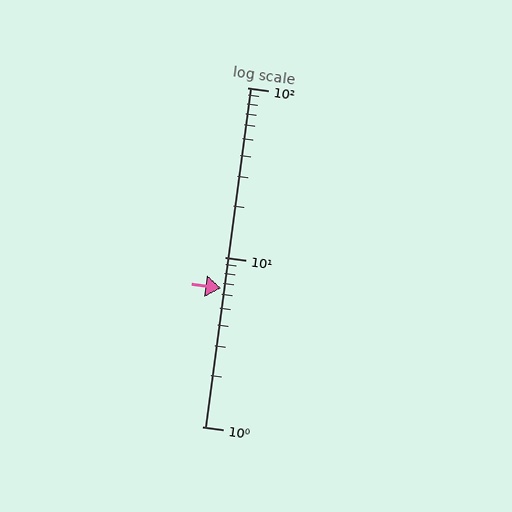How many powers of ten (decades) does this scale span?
The scale spans 2 decades, from 1 to 100.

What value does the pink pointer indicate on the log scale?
The pointer indicates approximately 6.5.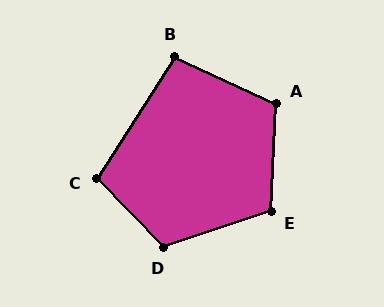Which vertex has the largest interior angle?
D, at approximately 115 degrees.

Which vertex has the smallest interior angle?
B, at approximately 98 degrees.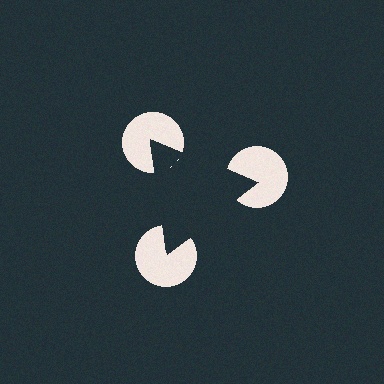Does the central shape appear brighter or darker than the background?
It typically appears slightly darker than the background, even though no actual brightness change is drawn.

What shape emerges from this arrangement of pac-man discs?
An illusory triangle — its edges are inferred from the aligned wedge cuts in the pac-man discs, not physically drawn.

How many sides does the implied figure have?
3 sides.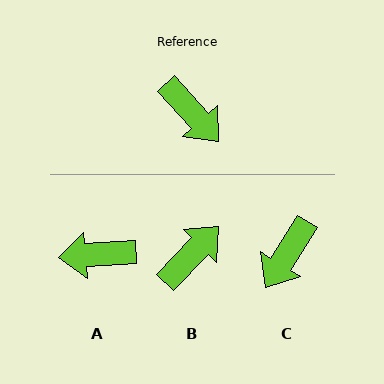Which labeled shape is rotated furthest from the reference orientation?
A, about 128 degrees away.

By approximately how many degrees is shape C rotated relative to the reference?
Approximately 74 degrees clockwise.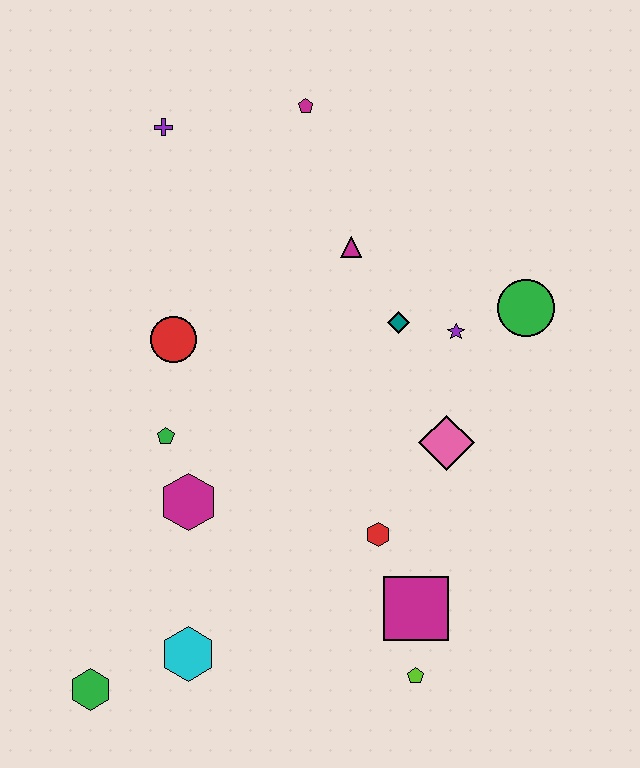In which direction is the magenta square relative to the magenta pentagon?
The magenta square is below the magenta pentagon.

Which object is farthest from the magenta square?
The purple cross is farthest from the magenta square.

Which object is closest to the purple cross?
The magenta pentagon is closest to the purple cross.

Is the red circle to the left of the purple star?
Yes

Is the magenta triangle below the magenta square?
No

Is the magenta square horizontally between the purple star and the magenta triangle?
Yes